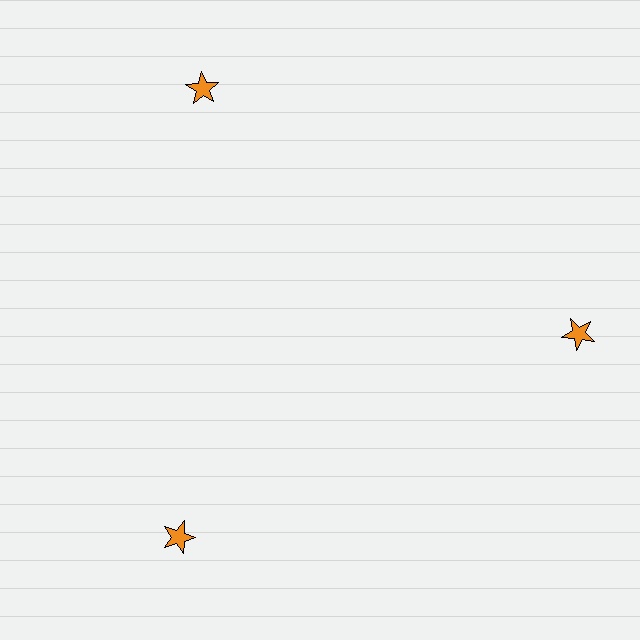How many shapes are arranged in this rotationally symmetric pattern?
There are 3 shapes, arranged in 3 groups of 1.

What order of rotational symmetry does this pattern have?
This pattern has 3-fold rotational symmetry.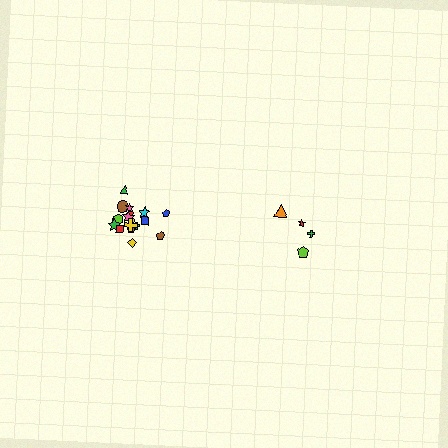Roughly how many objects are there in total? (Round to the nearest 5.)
Roughly 20 objects in total.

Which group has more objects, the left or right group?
The left group.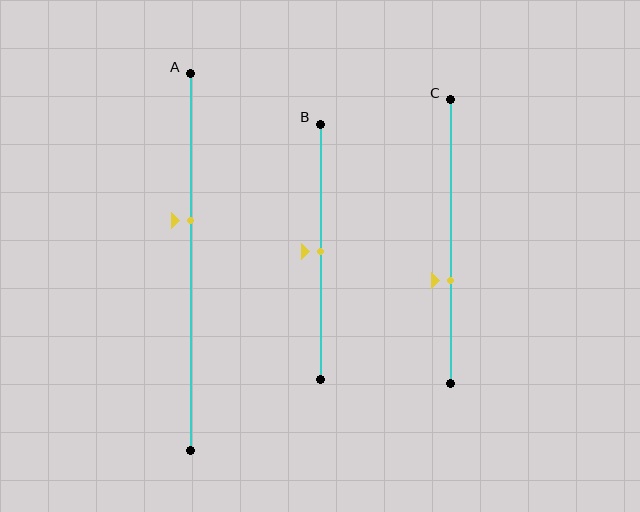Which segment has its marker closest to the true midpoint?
Segment B has its marker closest to the true midpoint.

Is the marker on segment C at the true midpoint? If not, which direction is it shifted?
No, the marker on segment C is shifted downward by about 14% of the segment length.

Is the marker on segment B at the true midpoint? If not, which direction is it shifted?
Yes, the marker on segment B is at the true midpoint.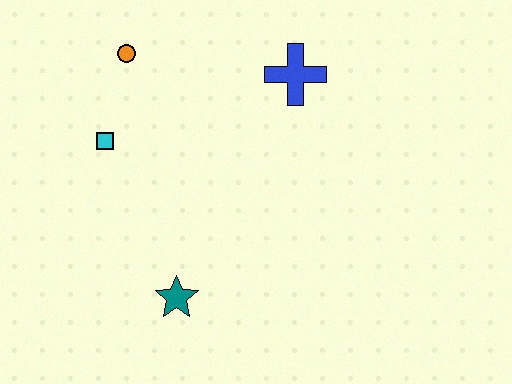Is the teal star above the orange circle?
No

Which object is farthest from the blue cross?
The teal star is farthest from the blue cross.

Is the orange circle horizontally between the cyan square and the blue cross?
Yes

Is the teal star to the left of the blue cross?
Yes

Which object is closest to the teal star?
The cyan square is closest to the teal star.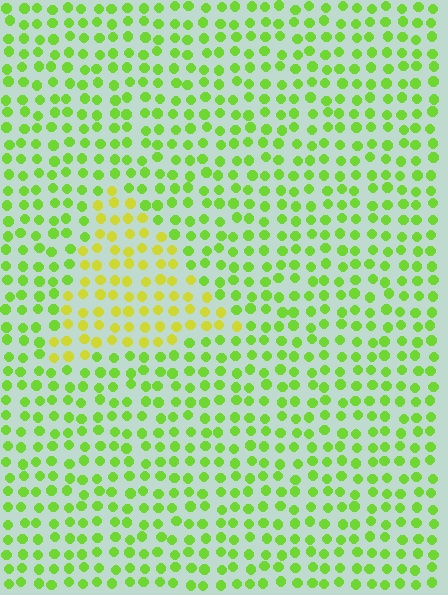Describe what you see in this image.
The image is filled with small lime elements in a uniform arrangement. A triangle-shaped region is visible where the elements are tinted to a slightly different hue, forming a subtle color boundary.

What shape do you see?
I see a triangle.